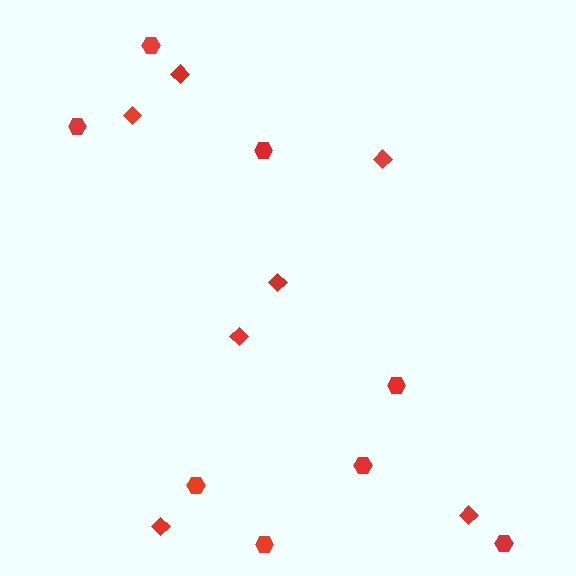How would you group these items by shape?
There are 2 groups: one group of diamonds (7) and one group of hexagons (8).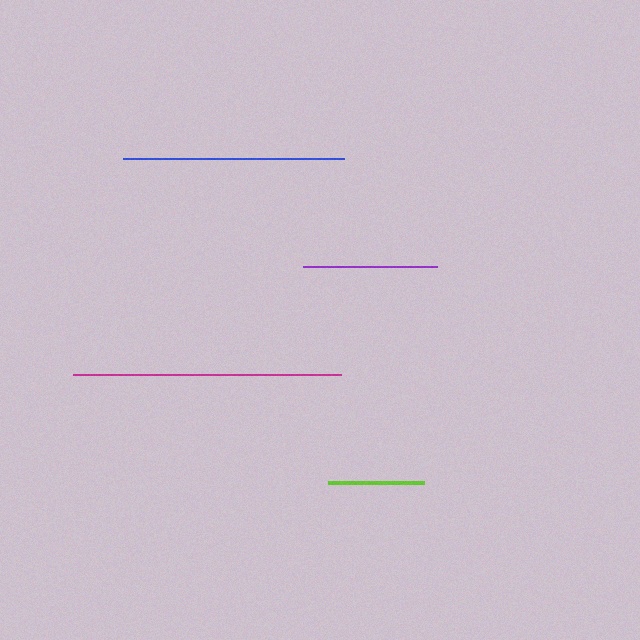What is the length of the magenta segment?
The magenta segment is approximately 268 pixels long.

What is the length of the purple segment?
The purple segment is approximately 134 pixels long.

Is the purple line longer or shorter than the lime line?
The purple line is longer than the lime line.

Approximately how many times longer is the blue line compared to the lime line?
The blue line is approximately 2.3 times the length of the lime line.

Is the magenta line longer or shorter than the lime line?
The magenta line is longer than the lime line.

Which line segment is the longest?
The magenta line is the longest at approximately 268 pixels.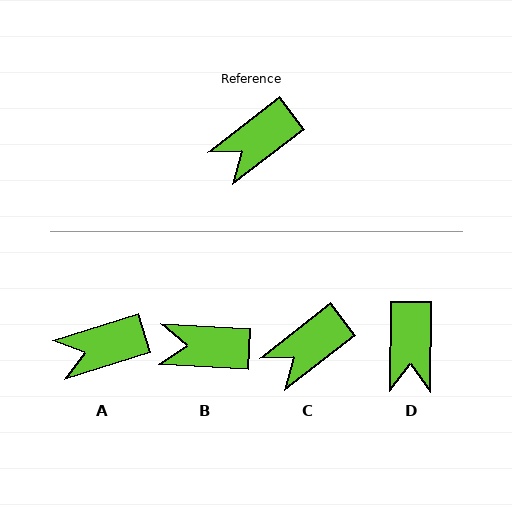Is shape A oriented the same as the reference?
No, it is off by about 20 degrees.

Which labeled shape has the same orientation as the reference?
C.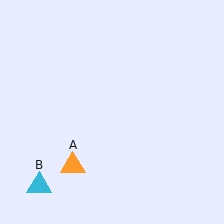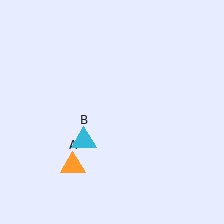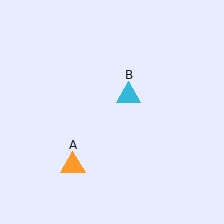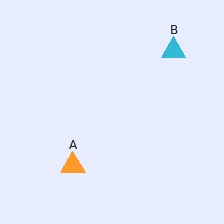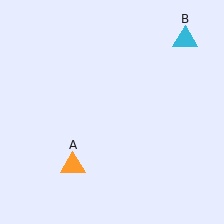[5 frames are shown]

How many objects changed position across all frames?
1 object changed position: cyan triangle (object B).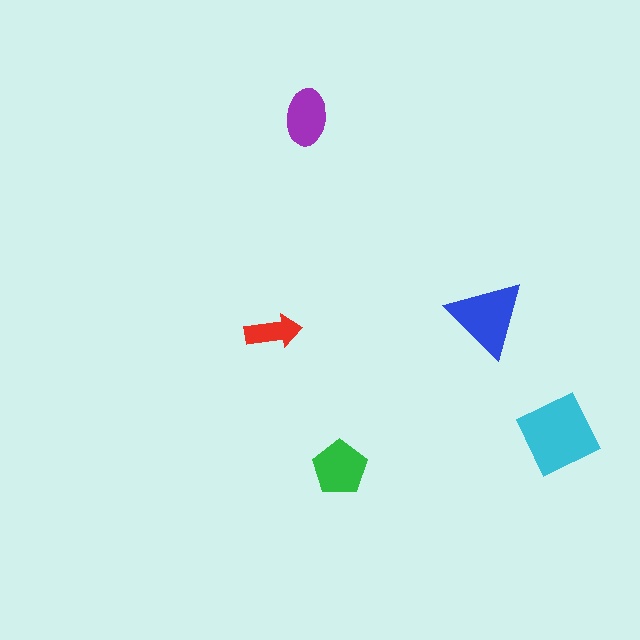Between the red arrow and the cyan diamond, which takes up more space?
The cyan diamond.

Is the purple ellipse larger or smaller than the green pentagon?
Smaller.